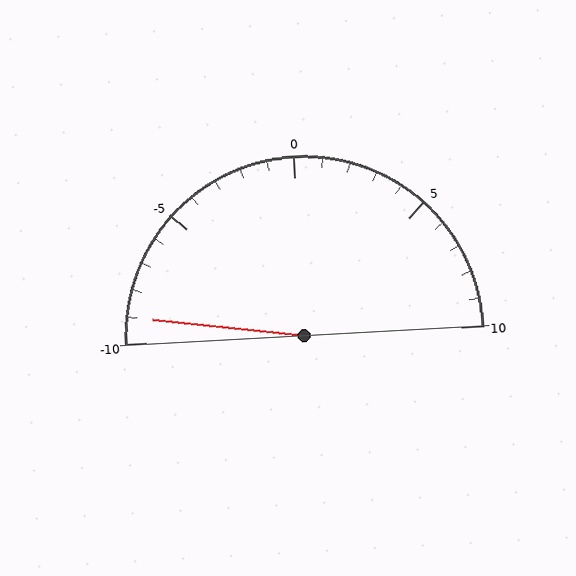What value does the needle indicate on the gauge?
The needle indicates approximately -9.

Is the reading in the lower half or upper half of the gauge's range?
The reading is in the lower half of the range (-10 to 10).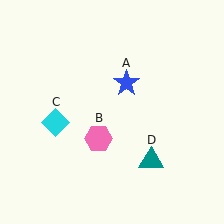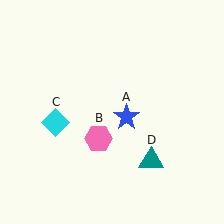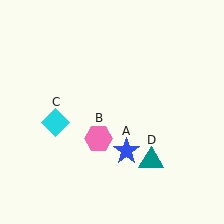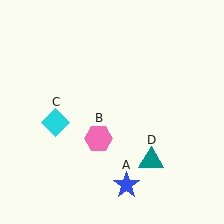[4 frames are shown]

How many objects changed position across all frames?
1 object changed position: blue star (object A).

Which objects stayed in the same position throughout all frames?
Pink hexagon (object B) and cyan diamond (object C) and teal triangle (object D) remained stationary.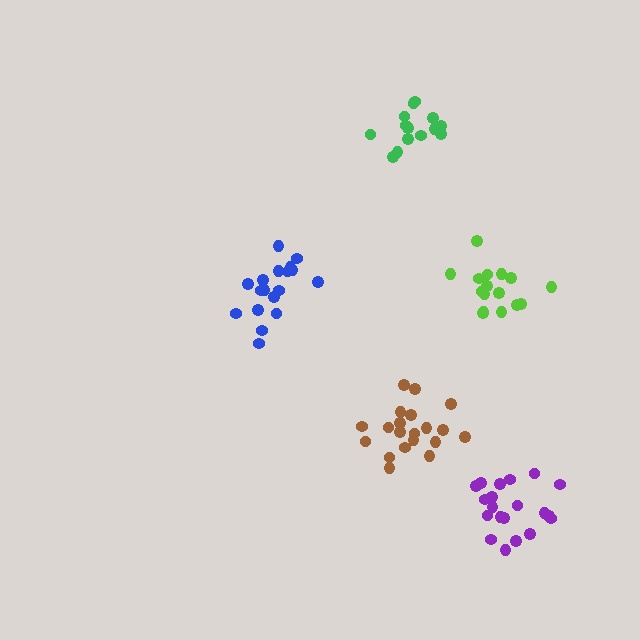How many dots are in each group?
Group 1: 14 dots, Group 2: 16 dots, Group 3: 18 dots, Group 4: 20 dots, Group 5: 20 dots (88 total).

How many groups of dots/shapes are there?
There are 5 groups.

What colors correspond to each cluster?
The clusters are colored: green, lime, blue, brown, purple.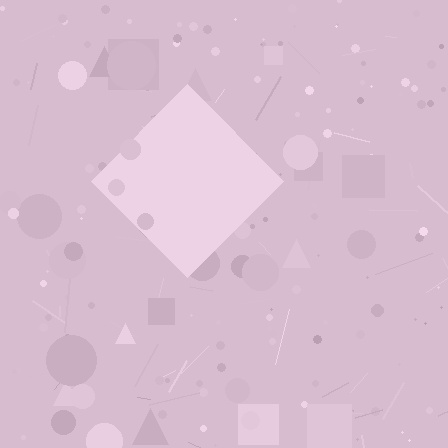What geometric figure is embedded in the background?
A diamond is embedded in the background.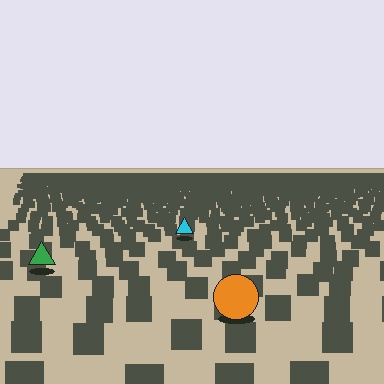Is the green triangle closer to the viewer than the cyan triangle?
Yes. The green triangle is closer — you can tell from the texture gradient: the ground texture is coarser near it.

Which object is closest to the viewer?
The orange circle is closest. The texture marks near it are larger and more spread out.